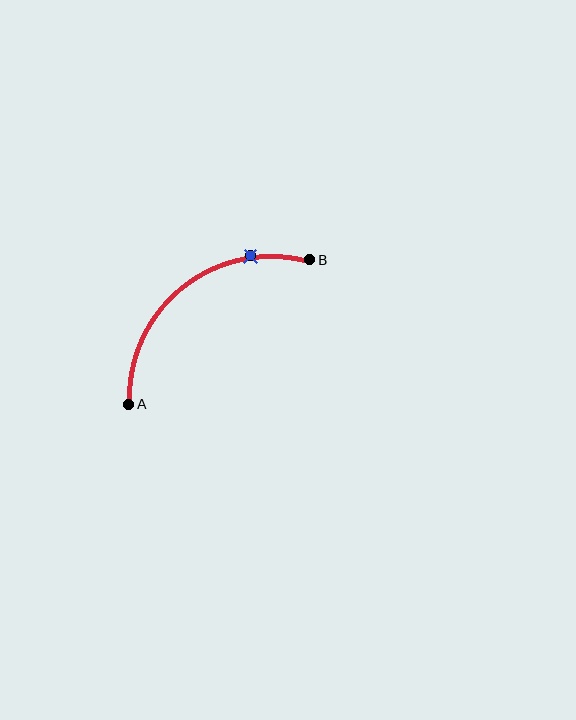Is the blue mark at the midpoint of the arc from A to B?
No. The blue mark lies on the arc but is closer to endpoint B. The arc midpoint would be at the point on the curve equidistant along the arc from both A and B.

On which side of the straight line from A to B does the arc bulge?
The arc bulges above and to the left of the straight line connecting A and B.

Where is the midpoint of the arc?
The arc midpoint is the point on the curve farthest from the straight line joining A and B. It sits above and to the left of that line.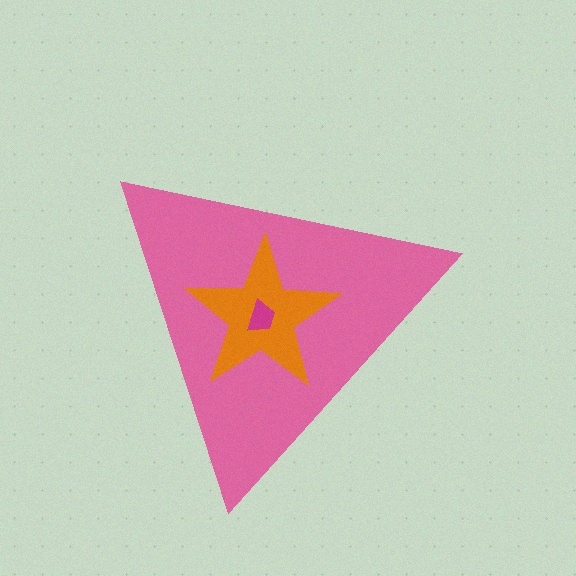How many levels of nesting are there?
3.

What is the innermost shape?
The magenta trapezoid.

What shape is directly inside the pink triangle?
The orange star.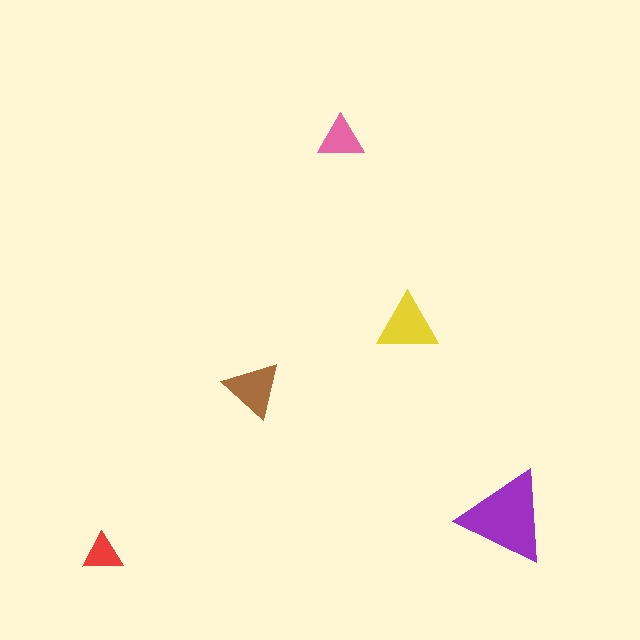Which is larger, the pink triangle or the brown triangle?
The brown one.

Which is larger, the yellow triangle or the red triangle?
The yellow one.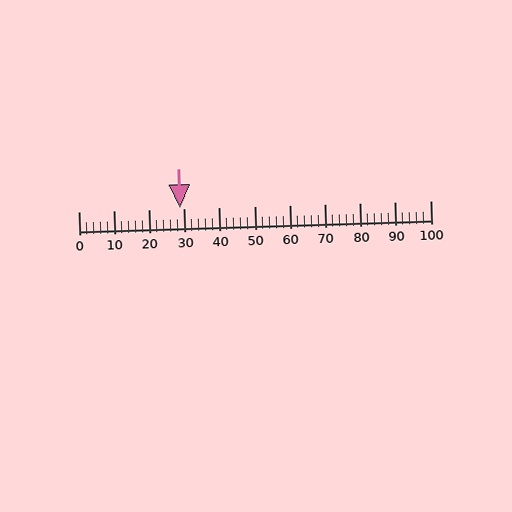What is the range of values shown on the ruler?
The ruler shows values from 0 to 100.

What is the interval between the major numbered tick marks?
The major tick marks are spaced 10 units apart.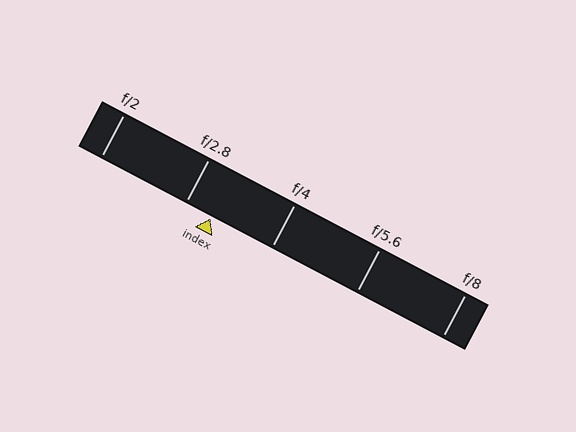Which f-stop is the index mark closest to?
The index mark is closest to f/2.8.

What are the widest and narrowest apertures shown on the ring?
The widest aperture shown is f/2 and the narrowest is f/8.